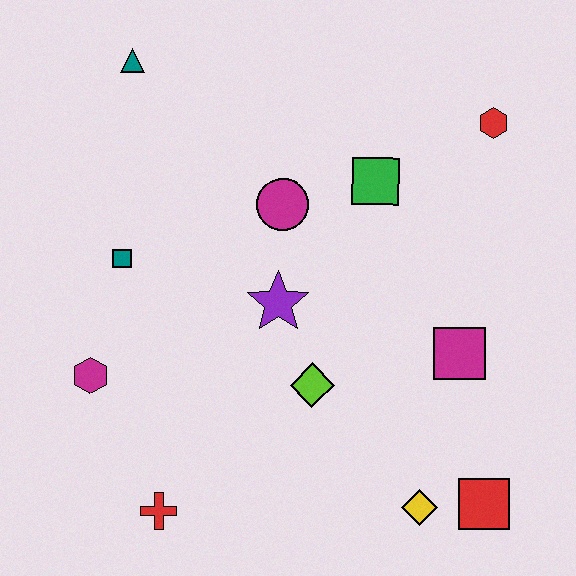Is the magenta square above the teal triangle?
No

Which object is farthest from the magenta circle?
The red square is farthest from the magenta circle.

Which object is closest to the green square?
The magenta circle is closest to the green square.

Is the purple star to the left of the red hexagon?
Yes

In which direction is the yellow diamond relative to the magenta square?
The yellow diamond is below the magenta square.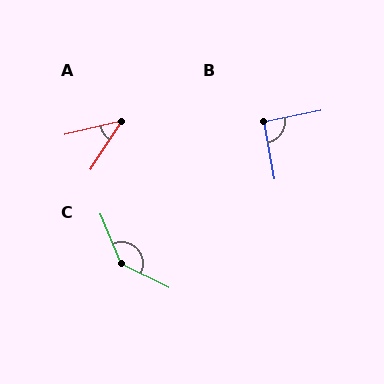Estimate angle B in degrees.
Approximately 91 degrees.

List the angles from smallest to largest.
A (43°), B (91°), C (139°).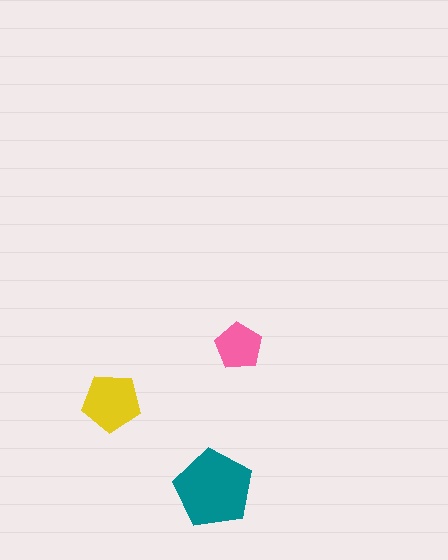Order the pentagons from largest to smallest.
the teal one, the yellow one, the pink one.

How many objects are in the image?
There are 3 objects in the image.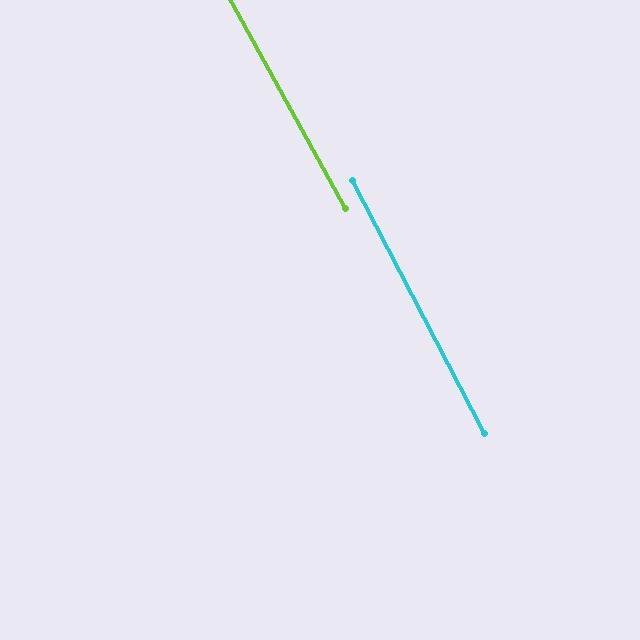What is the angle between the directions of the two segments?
Approximately 1 degree.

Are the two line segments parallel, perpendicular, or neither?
Parallel — their directions differ by only 1.0°.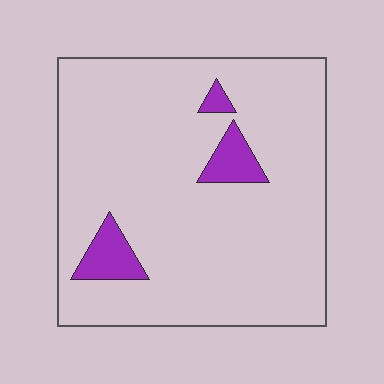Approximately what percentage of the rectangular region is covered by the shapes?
Approximately 10%.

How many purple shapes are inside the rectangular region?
3.